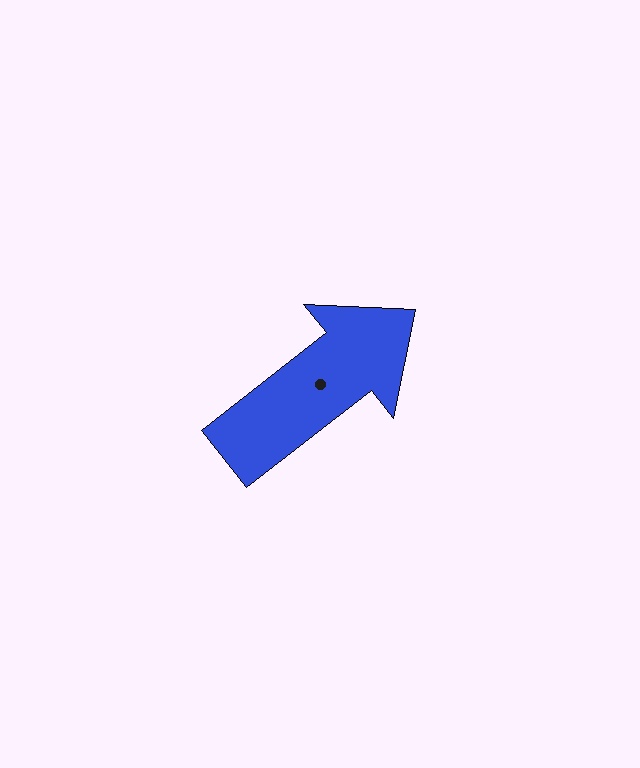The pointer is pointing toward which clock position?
Roughly 2 o'clock.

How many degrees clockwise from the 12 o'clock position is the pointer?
Approximately 52 degrees.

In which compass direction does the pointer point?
Northeast.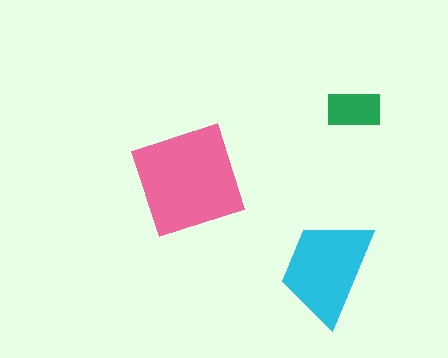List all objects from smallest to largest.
The green rectangle, the cyan trapezoid, the pink diamond.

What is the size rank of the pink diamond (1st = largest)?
1st.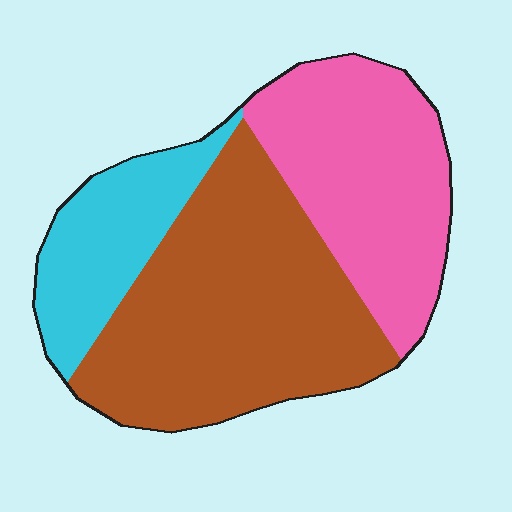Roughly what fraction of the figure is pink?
Pink covers about 35% of the figure.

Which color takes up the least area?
Cyan, at roughly 20%.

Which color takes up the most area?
Brown, at roughly 50%.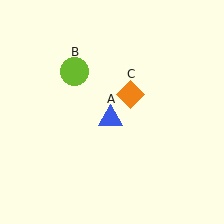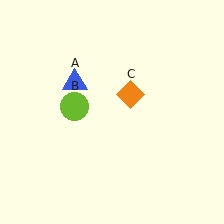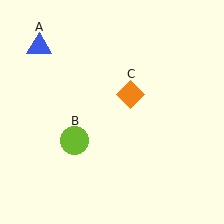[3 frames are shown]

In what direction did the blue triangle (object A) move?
The blue triangle (object A) moved up and to the left.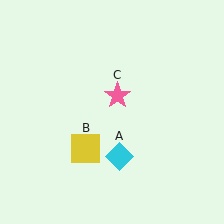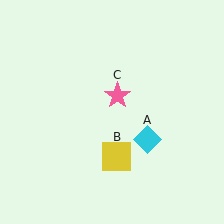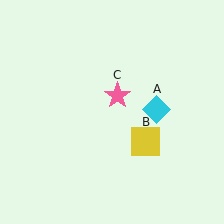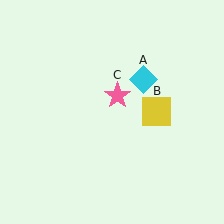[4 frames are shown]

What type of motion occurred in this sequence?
The cyan diamond (object A), yellow square (object B) rotated counterclockwise around the center of the scene.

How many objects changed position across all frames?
2 objects changed position: cyan diamond (object A), yellow square (object B).